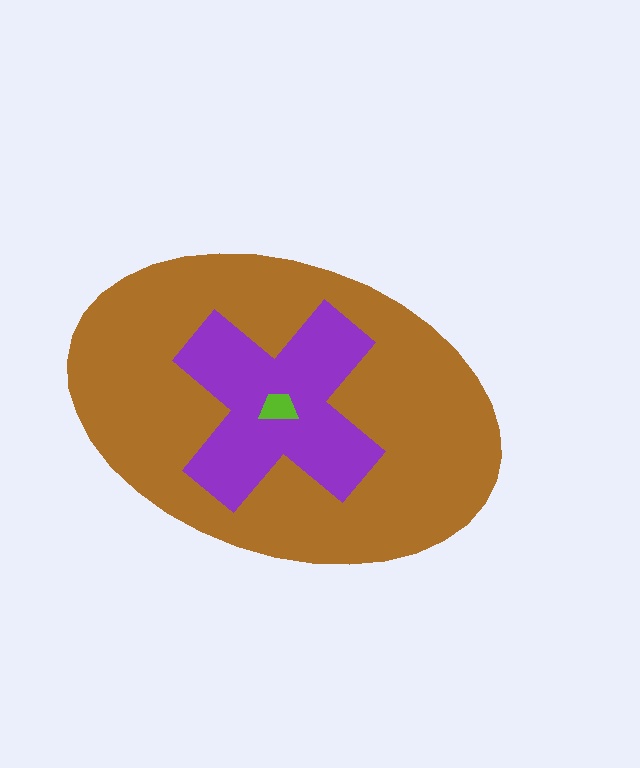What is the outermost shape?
The brown ellipse.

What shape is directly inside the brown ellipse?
The purple cross.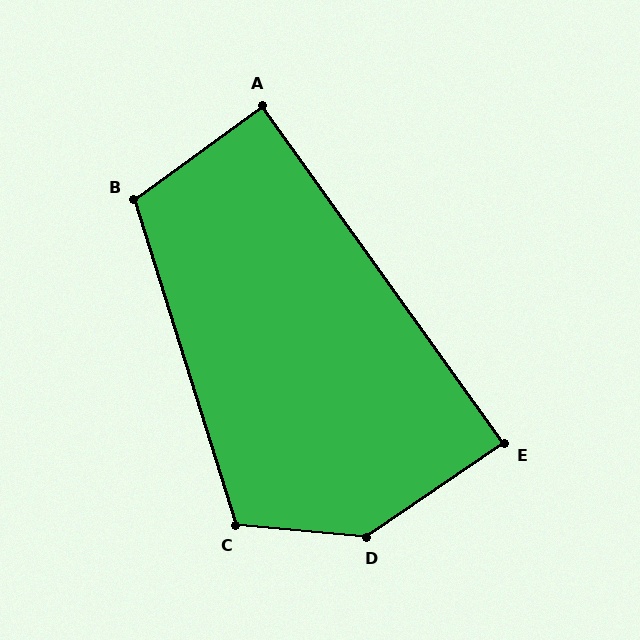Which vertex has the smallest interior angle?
E, at approximately 89 degrees.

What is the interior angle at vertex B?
Approximately 109 degrees (obtuse).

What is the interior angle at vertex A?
Approximately 89 degrees (approximately right).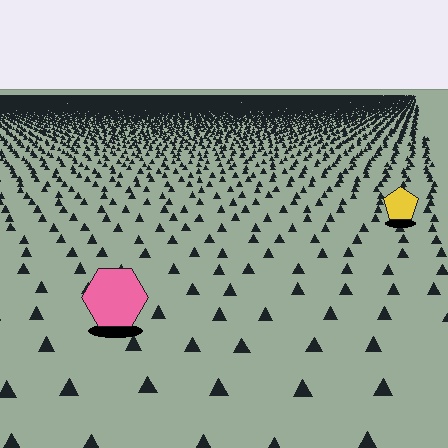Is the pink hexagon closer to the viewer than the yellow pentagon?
Yes. The pink hexagon is closer — you can tell from the texture gradient: the ground texture is coarser near it.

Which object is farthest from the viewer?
The yellow pentagon is farthest from the viewer. It appears smaller and the ground texture around it is denser.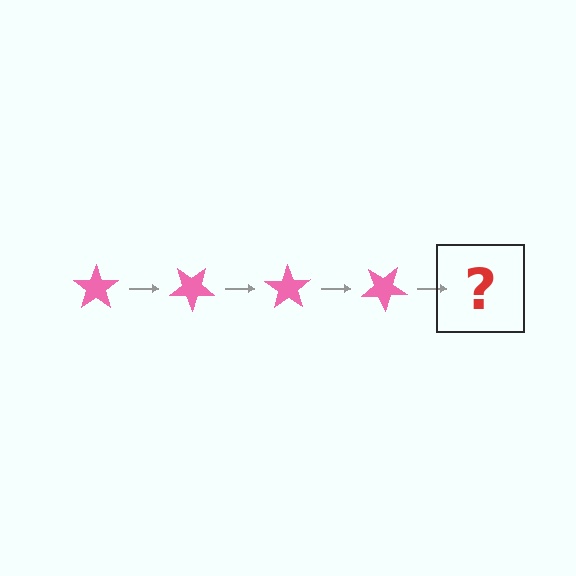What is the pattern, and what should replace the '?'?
The pattern is that the star rotates 35 degrees each step. The '?' should be a pink star rotated 140 degrees.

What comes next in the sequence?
The next element should be a pink star rotated 140 degrees.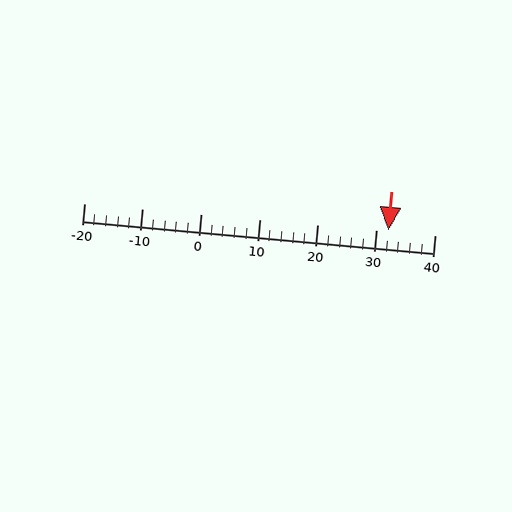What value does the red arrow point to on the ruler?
The red arrow points to approximately 32.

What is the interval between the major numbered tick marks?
The major tick marks are spaced 10 units apart.